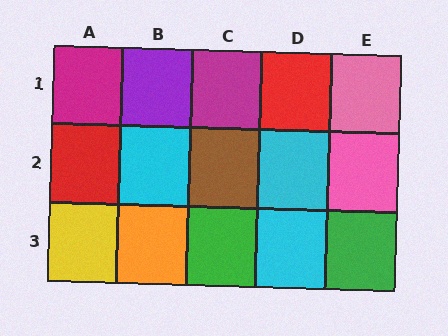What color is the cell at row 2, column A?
Red.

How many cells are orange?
1 cell is orange.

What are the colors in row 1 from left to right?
Magenta, purple, magenta, red, pink.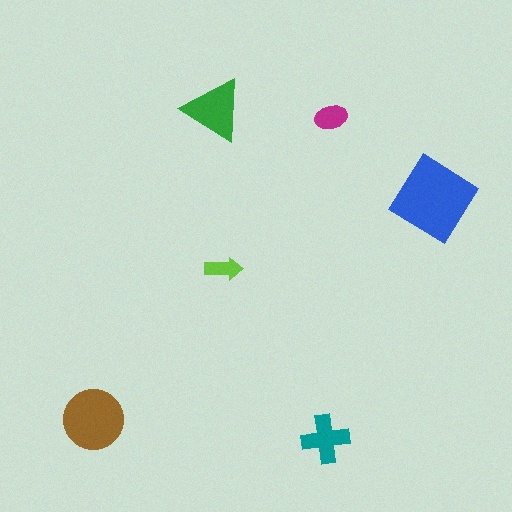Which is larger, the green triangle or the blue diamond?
The blue diamond.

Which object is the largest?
The blue diamond.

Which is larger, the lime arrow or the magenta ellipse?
The magenta ellipse.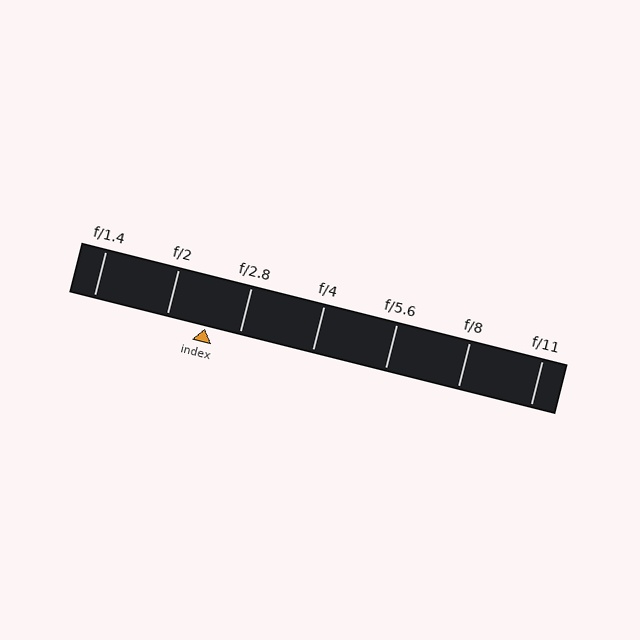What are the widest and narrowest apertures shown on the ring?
The widest aperture shown is f/1.4 and the narrowest is f/11.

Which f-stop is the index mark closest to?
The index mark is closest to f/2.8.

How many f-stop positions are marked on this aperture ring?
There are 7 f-stop positions marked.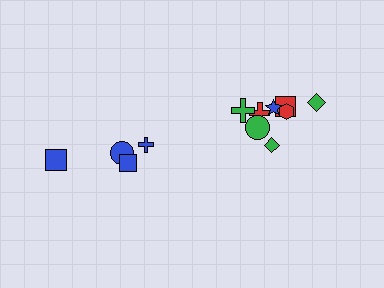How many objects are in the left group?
There are 4 objects.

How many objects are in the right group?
There are 8 objects.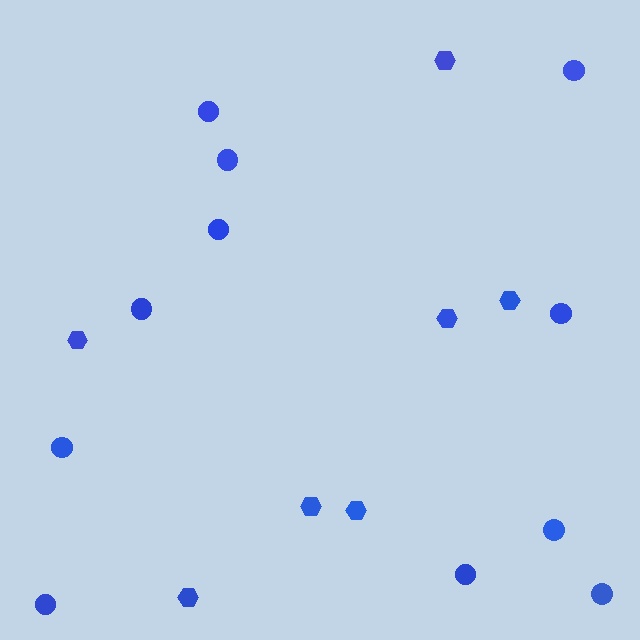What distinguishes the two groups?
There are 2 groups: one group of hexagons (7) and one group of circles (11).